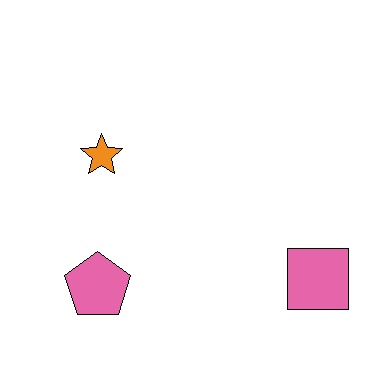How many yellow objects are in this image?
There are no yellow objects.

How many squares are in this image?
There is 1 square.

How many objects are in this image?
There are 3 objects.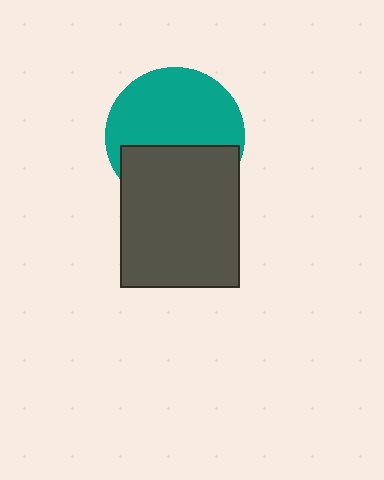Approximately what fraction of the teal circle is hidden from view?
Roughly 39% of the teal circle is hidden behind the dark gray rectangle.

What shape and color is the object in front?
The object in front is a dark gray rectangle.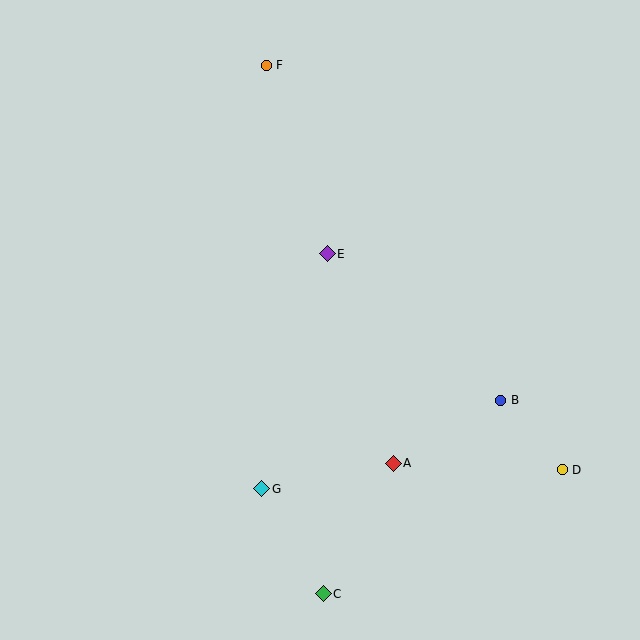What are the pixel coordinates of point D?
Point D is at (562, 470).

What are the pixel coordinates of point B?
Point B is at (501, 400).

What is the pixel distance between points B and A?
The distance between B and A is 125 pixels.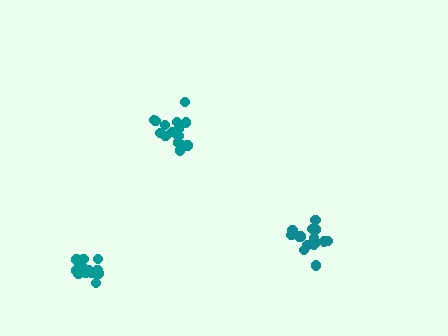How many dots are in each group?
Group 1: 16 dots, Group 2: 16 dots, Group 3: 16 dots (48 total).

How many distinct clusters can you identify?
There are 3 distinct clusters.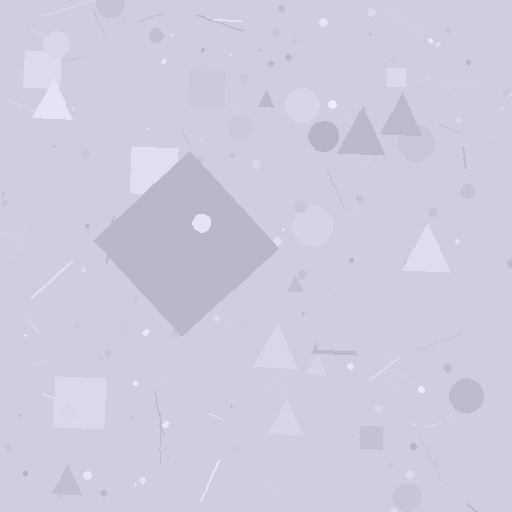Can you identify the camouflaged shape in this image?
The camouflaged shape is a diamond.